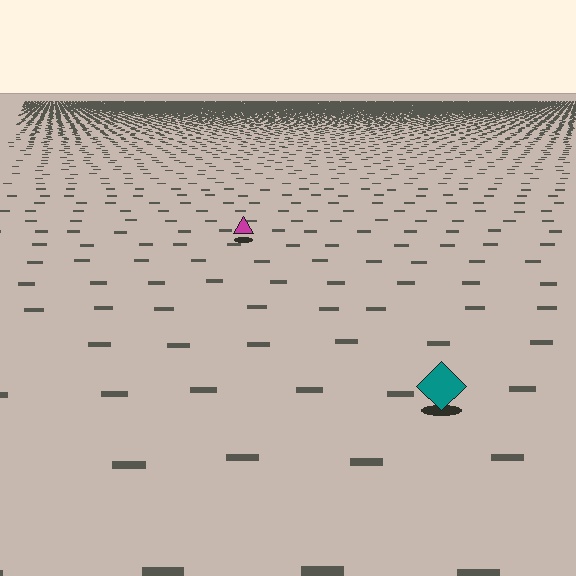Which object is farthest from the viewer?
The magenta triangle is farthest from the viewer. It appears smaller and the ground texture around it is denser.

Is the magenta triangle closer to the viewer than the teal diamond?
No. The teal diamond is closer — you can tell from the texture gradient: the ground texture is coarser near it.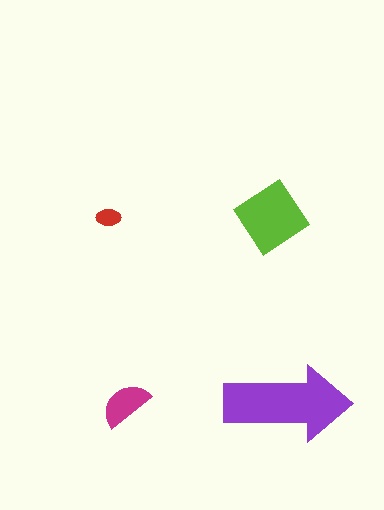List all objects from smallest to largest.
The red ellipse, the magenta semicircle, the lime diamond, the purple arrow.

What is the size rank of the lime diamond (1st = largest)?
2nd.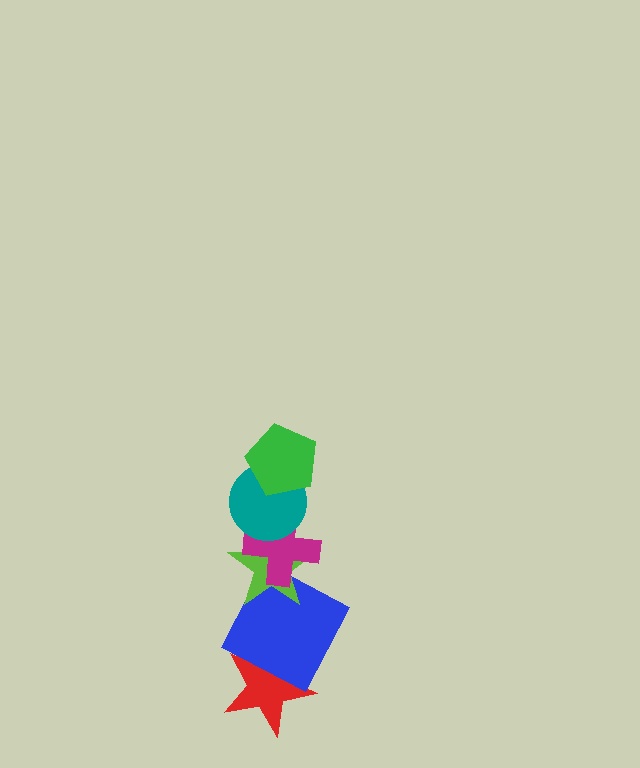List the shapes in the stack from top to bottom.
From top to bottom: the green pentagon, the teal circle, the magenta cross, the lime star, the blue square, the red star.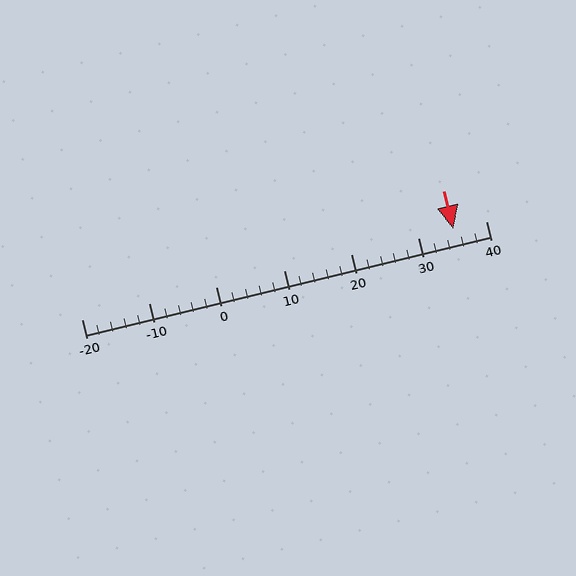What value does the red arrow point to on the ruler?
The red arrow points to approximately 35.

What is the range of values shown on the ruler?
The ruler shows values from -20 to 40.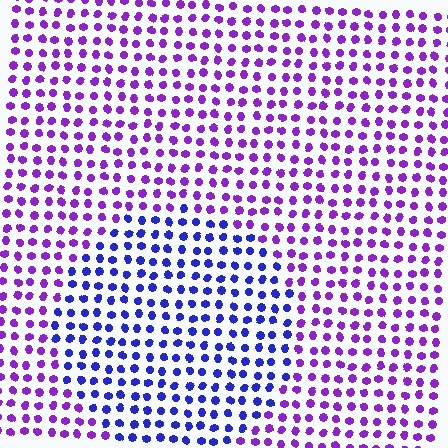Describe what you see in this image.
The image is filled with small purple elements in a uniform arrangement. A circle-shaped region is visible where the elements are tinted to a slightly different hue, forming a subtle color boundary.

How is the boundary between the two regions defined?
The boundary is defined purely by a slight shift in hue (about 41 degrees). Spacing, size, and orientation are identical on both sides.